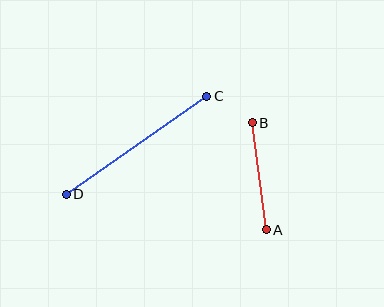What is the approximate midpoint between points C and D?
The midpoint is at approximately (136, 145) pixels.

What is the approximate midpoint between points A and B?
The midpoint is at approximately (259, 176) pixels.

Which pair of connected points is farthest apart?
Points C and D are farthest apart.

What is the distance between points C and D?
The distance is approximately 171 pixels.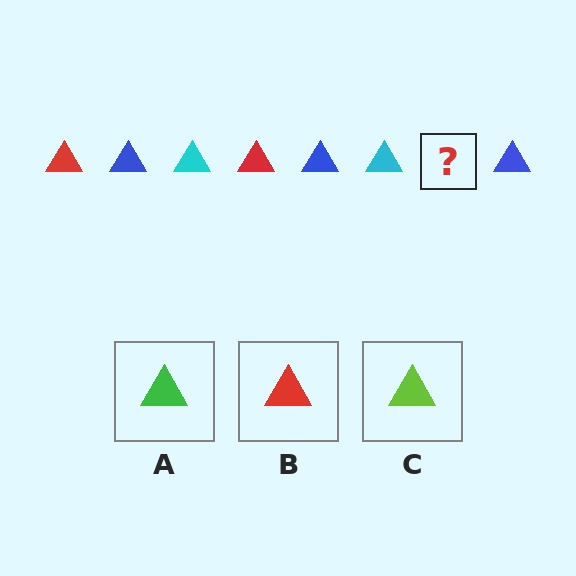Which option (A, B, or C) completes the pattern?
B.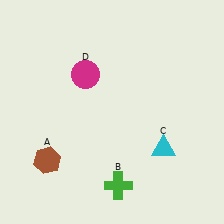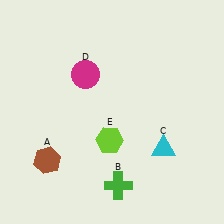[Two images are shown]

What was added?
A lime hexagon (E) was added in Image 2.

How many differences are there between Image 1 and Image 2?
There is 1 difference between the two images.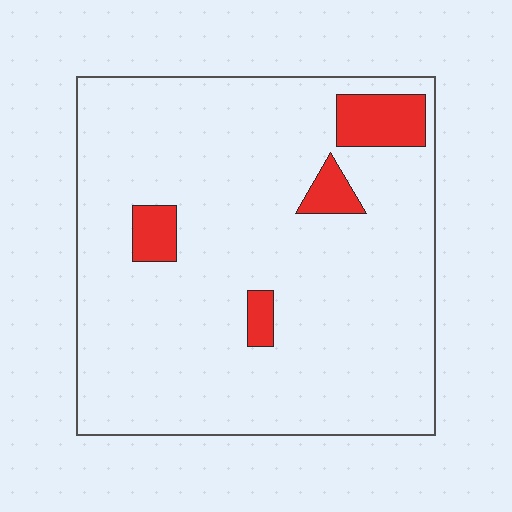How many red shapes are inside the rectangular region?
4.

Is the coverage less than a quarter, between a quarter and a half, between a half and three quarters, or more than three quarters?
Less than a quarter.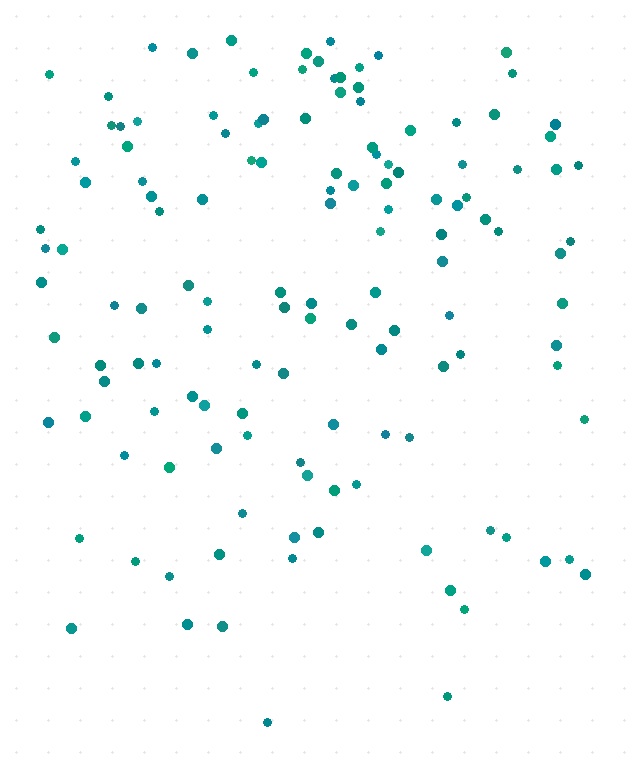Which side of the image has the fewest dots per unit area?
The bottom.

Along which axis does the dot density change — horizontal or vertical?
Vertical.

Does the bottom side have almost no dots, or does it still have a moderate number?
Still a moderate number, just noticeably fewer than the top.